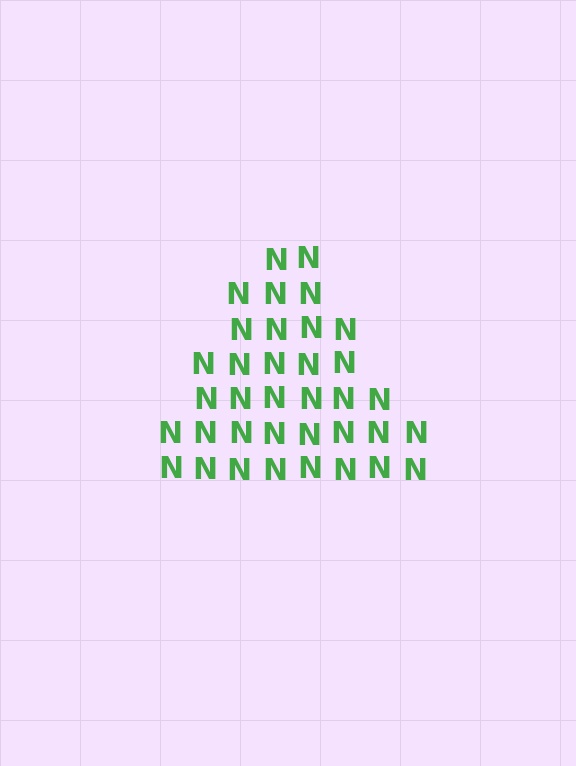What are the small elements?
The small elements are letter N's.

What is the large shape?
The large shape is a triangle.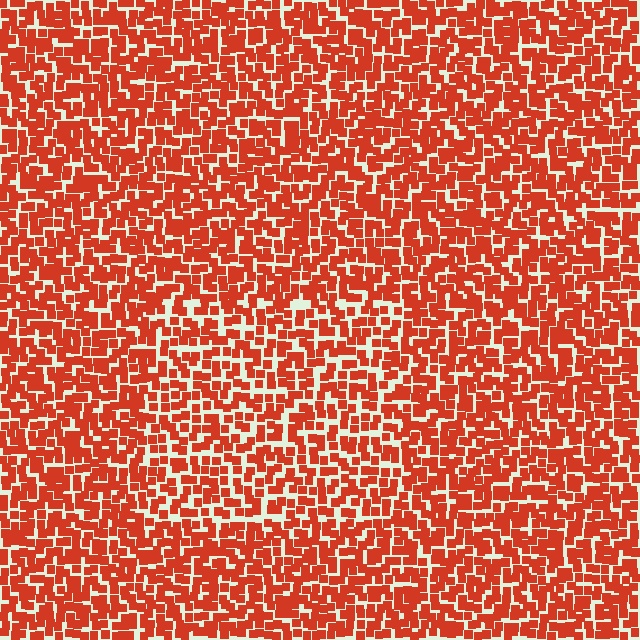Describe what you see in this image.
The image contains small red elements arranged at two different densities. A rectangle-shaped region is visible where the elements are less densely packed than the surrounding area.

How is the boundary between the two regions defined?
The boundary is defined by a change in element density (approximately 1.3x ratio). All elements are the same color, size, and shape.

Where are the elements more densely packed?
The elements are more densely packed outside the rectangle boundary.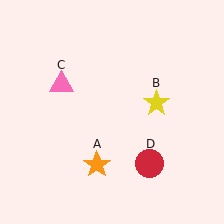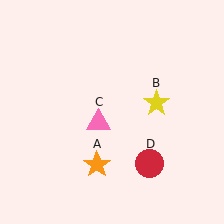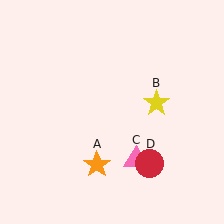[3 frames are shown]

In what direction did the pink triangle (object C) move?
The pink triangle (object C) moved down and to the right.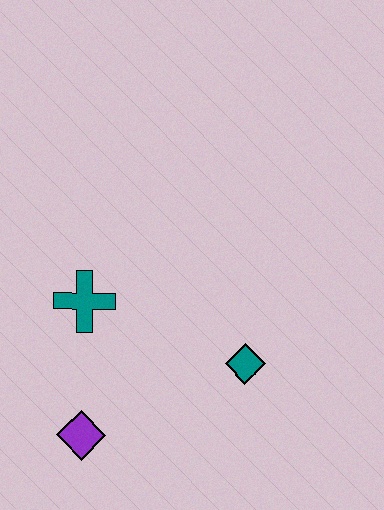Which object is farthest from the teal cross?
The teal diamond is farthest from the teal cross.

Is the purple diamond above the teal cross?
No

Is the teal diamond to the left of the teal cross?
No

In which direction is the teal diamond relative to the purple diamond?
The teal diamond is to the right of the purple diamond.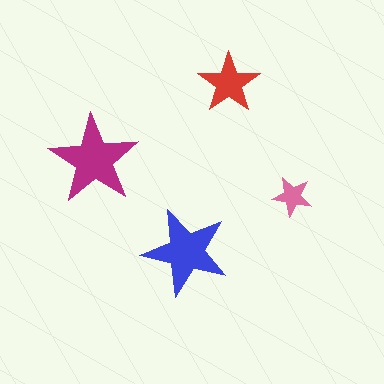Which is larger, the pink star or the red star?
The red one.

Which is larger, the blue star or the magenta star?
The magenta one.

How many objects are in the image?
There are 4 objects in the image.